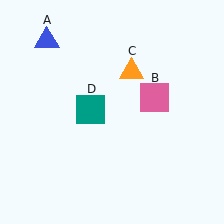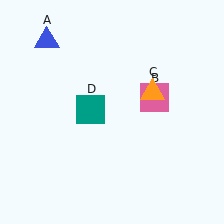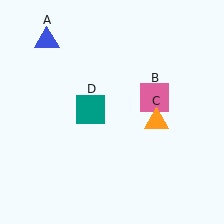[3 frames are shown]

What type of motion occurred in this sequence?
The orange triangle (object C) rotated clockwise around the center of the scene.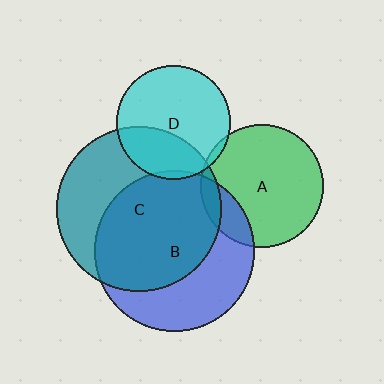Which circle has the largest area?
Circle C (teal).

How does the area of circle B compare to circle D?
Approximately 2.0 times.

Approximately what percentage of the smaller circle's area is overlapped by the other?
Approximately 30%.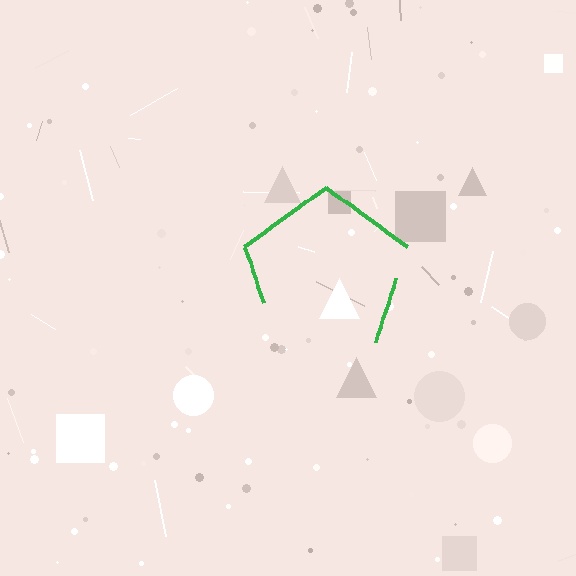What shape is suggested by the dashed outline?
The dashed outline suggests a pentagon.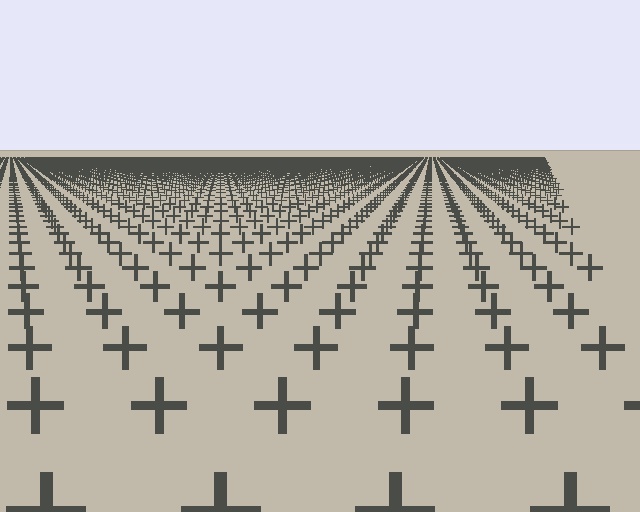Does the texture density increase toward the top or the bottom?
Density increases toward the top.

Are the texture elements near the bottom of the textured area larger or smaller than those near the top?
Larger. Near the bottom, elements are closer to the viewer and appear at a bigger on-screen size.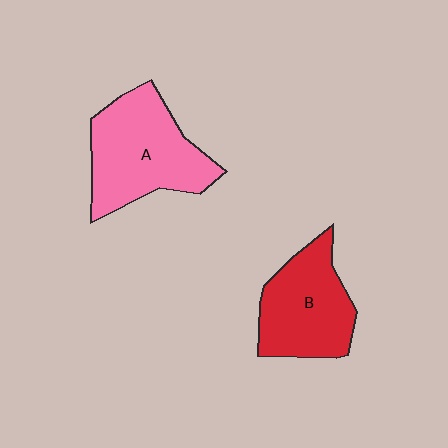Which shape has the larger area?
Shape A (pink).